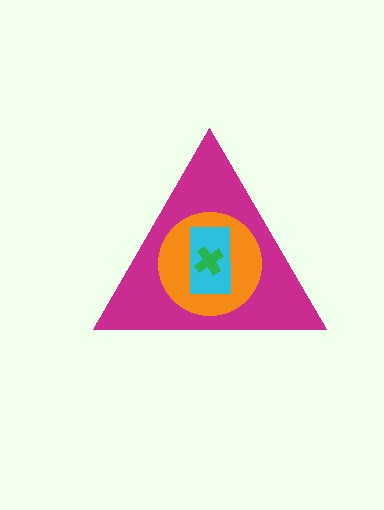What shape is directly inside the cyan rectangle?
The green cross.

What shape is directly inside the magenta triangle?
The orange circle.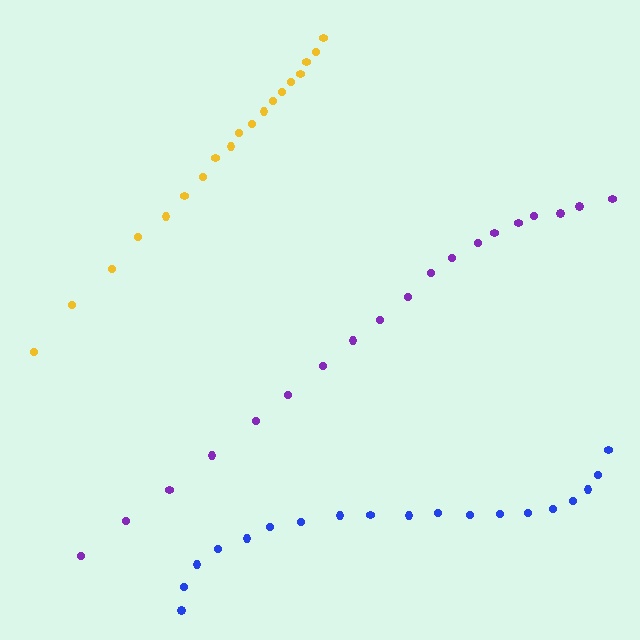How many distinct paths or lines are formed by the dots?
There are 3 distinct paths.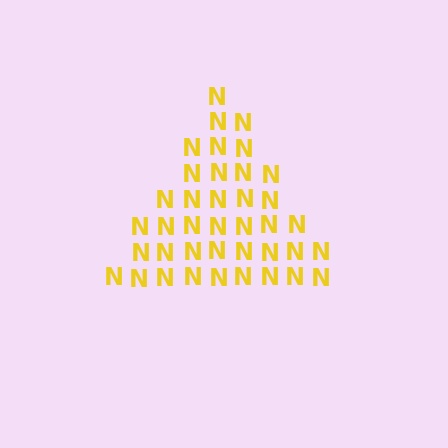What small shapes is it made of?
It is made of small letter N's.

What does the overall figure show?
The overall figure shows a triangle.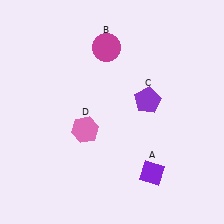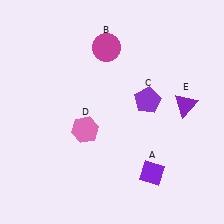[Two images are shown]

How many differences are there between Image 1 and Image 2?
There is 1 difference between the two images.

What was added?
A purple triangle (E) was added in Image 2.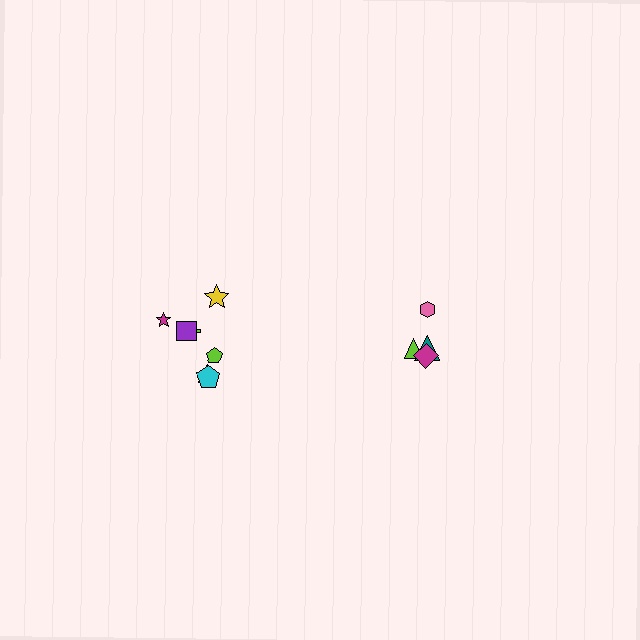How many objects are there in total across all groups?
There are 11 objects.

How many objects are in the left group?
There are 7 objects.